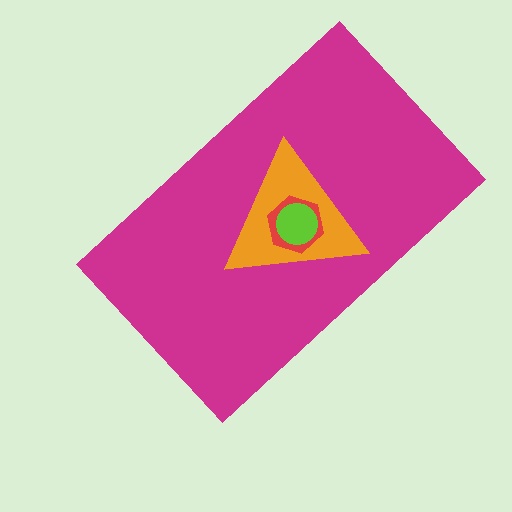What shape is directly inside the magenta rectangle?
The orange triangle.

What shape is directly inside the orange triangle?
The red hexagon.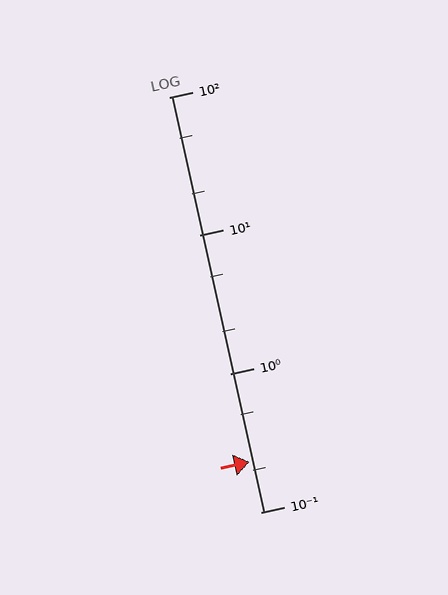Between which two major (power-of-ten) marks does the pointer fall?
The pointer is between 0.1 and 1.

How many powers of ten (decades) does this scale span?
The scale spans 3 decades, from 0.1 to 100.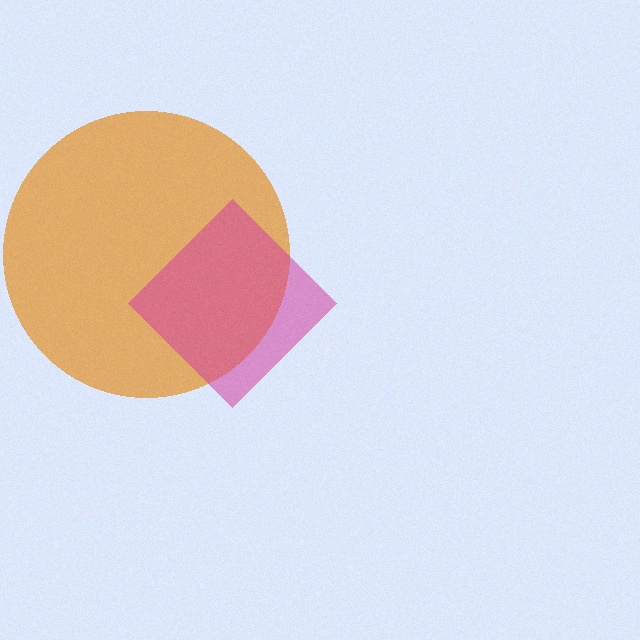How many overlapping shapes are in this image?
There are 2 overlapping shapes in the image.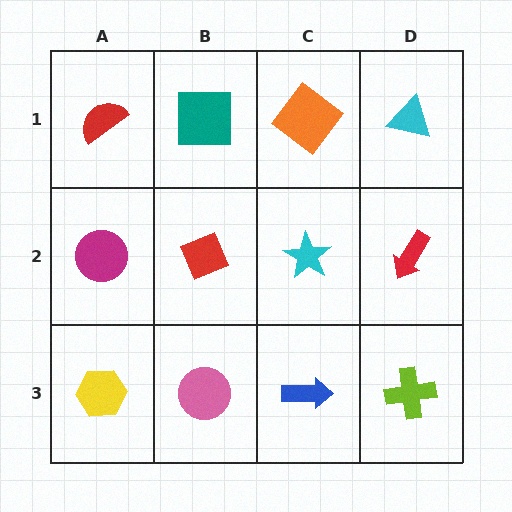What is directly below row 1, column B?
A red diamond.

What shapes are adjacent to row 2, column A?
A red semicircle (row 1, column A), a yellow hexagon (row 3, column A), a red diamond (row 2, column B).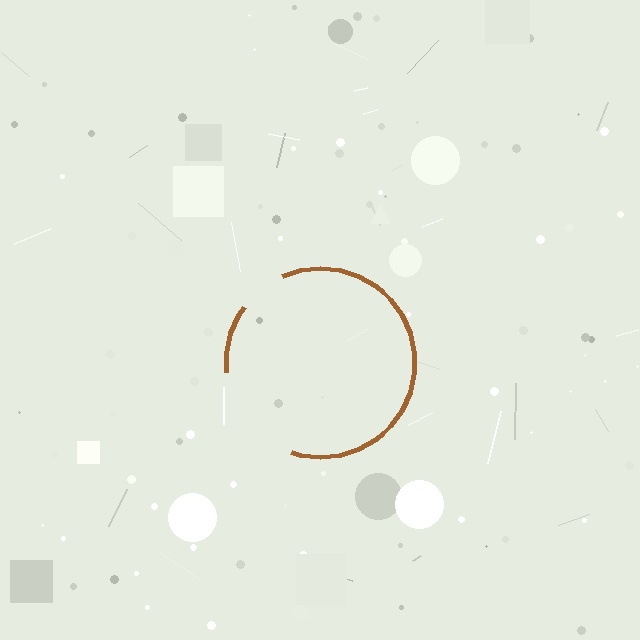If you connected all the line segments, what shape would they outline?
They would outline a circle.